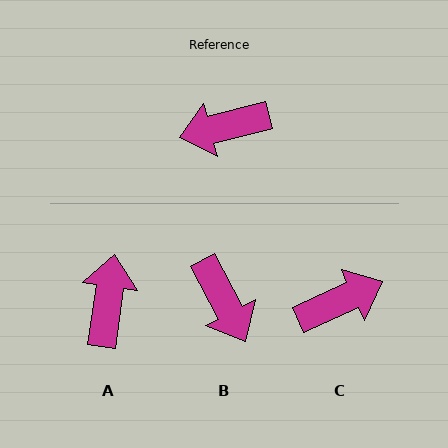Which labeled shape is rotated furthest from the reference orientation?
C, about 170 degrees away.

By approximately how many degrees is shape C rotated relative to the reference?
Approximately 170 degrees clockwise.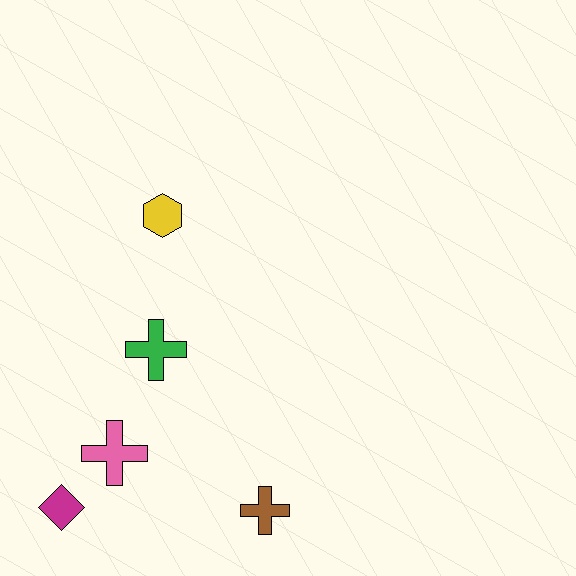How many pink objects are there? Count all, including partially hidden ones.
There is 1 pink object.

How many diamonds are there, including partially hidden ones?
There is 1 diamond.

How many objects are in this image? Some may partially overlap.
There are 5 objects.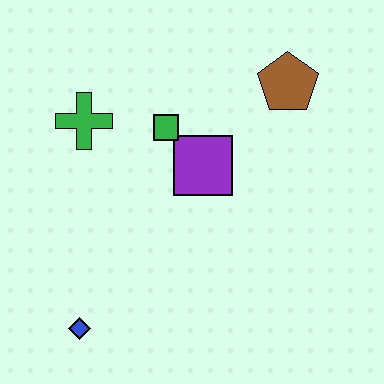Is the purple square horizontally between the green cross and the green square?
No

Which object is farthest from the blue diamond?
The brown pentagon is farthest from the blue diamond.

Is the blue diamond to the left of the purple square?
Yes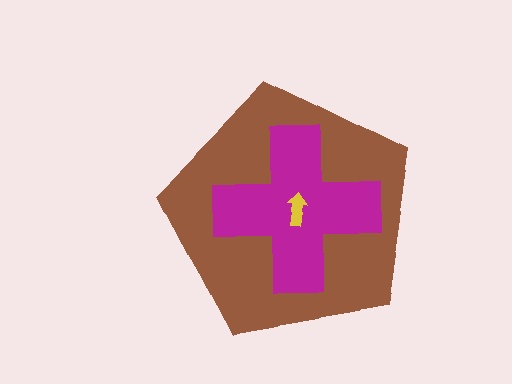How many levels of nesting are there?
3.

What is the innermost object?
The yellow arrow.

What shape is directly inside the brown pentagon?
The magenta cross.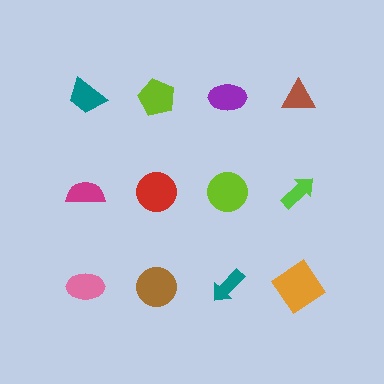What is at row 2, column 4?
A lime arrow.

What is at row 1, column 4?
A brown triangle.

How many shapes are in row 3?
4 shapes.